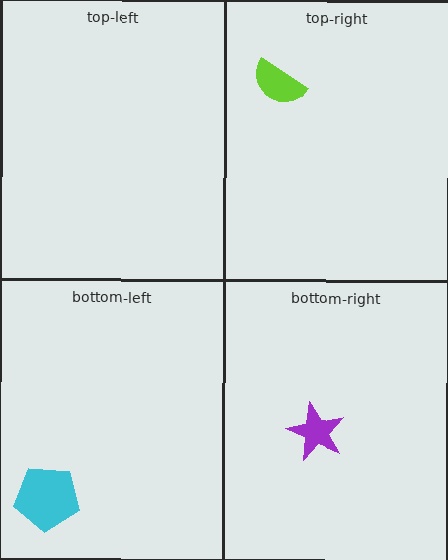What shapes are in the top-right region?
The lime semicircle.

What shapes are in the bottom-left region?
The cyan pentagon.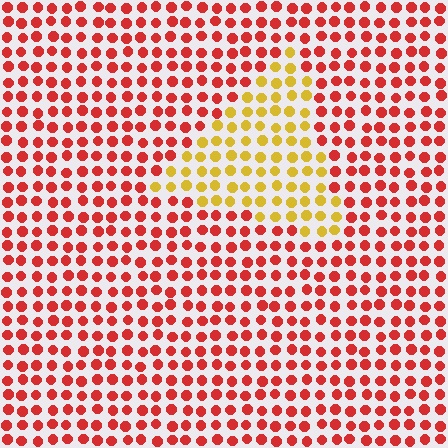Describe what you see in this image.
The image is filled with small red elements in a uniform arrangement. A triangle-shaped region is visible where the elements are tinted to a slightly different hue, forming a subtle color boundary.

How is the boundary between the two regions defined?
The boundary is defined purely by a slight shift in hue (about 51 degrees). Spacing, size, and orientation are identical on both sides.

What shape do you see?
I see a triangle.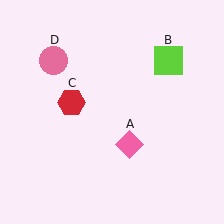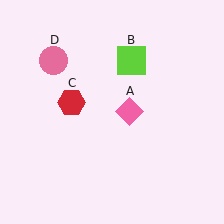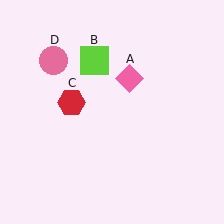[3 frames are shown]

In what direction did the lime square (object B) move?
The lime square (object B) moved left.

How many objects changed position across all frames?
2 objects changed position: pink diamond (object A), lime square (object B).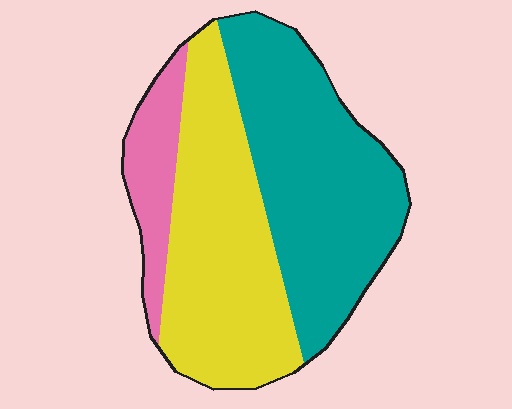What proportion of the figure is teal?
Teal takes up between a quarter and a half of the figure.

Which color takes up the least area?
Pink, at roughly 15%.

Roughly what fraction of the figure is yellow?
Yellow takes up between a third and a half of the figure.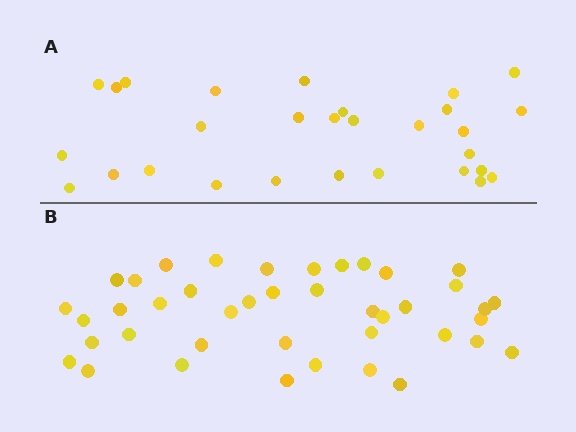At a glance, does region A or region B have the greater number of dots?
Region B (the bottom region) has more dots.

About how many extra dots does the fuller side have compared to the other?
Region B has roughly 12 or so more dots than region A.